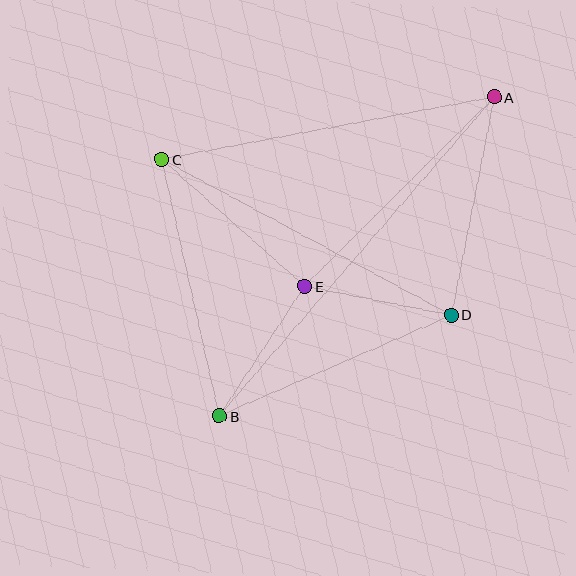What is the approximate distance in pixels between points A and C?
The distance between A and C is approximately 338 pixels.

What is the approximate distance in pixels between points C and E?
The distance between C and E is approximately 191 pixels.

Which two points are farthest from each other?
Points A and B are farthest from each other.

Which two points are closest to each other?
Points D and E are closest to each other.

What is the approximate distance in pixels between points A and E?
The distance between A and E is approximately 268 pixels.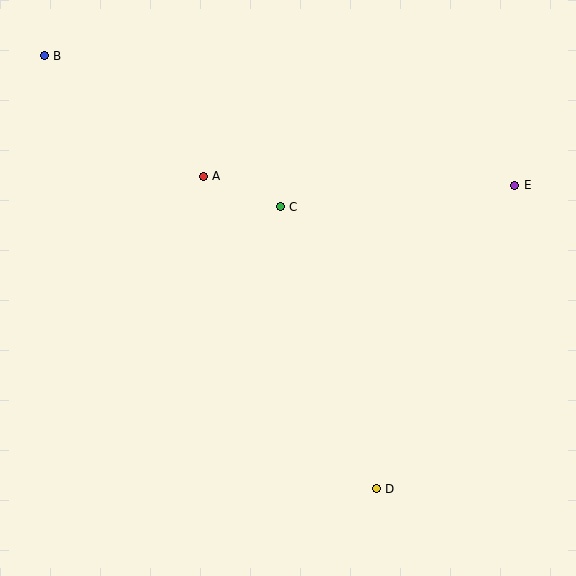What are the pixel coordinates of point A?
Point A is at (203, 176).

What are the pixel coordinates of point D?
Point D is at (376, 489).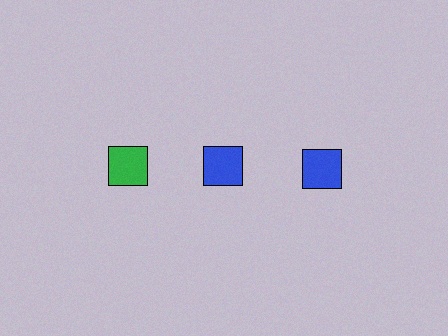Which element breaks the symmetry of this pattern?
The green square in the top row, leftmost column breaks the symmetry. All other shapes are blue squares.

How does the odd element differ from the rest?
It has a different color: green instead of blue.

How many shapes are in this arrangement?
There are 3 shapes arranged in a grid pattern.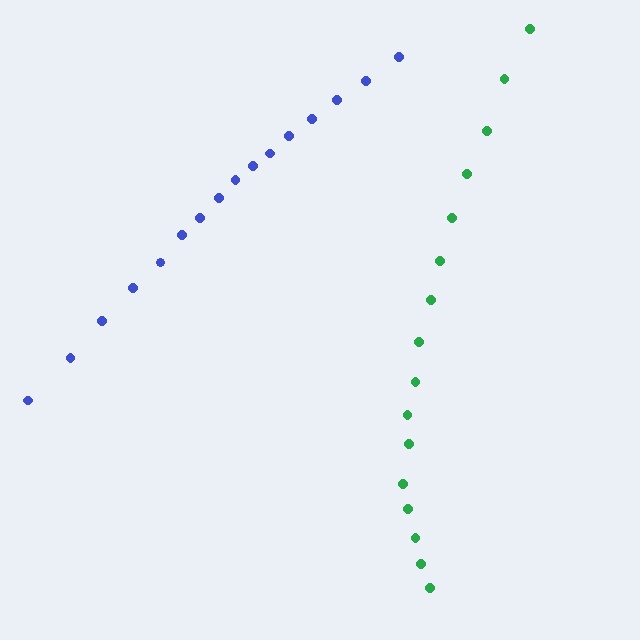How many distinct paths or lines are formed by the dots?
There are 2 distinct paths.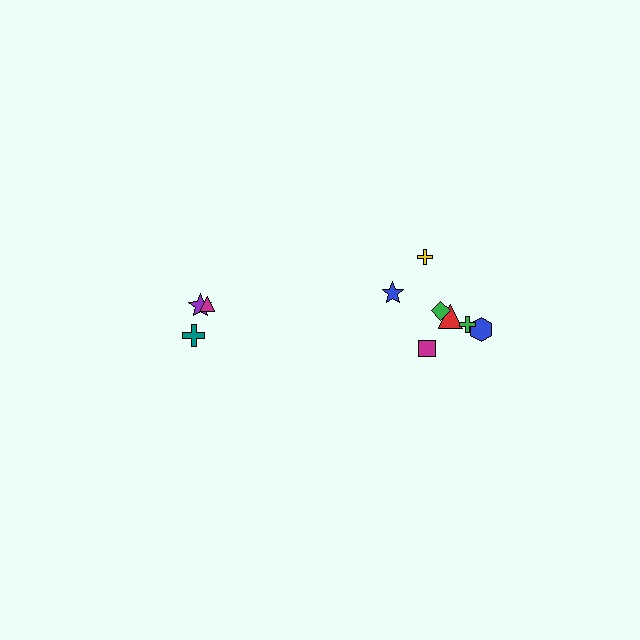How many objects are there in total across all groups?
There are 10 objects.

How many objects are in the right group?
There are 7 objects.